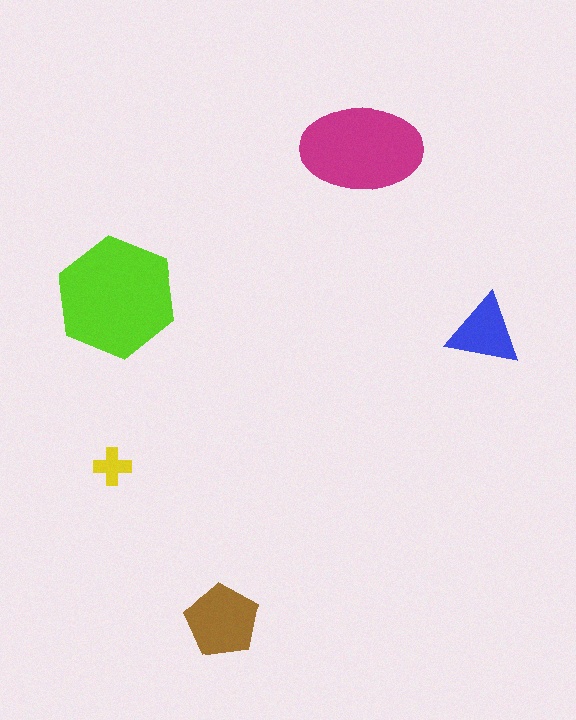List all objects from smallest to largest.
The yellow cross, the blue triangle, the brown pentagon, the magenta ellipse, the lime hexagon.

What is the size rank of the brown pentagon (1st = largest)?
3rd.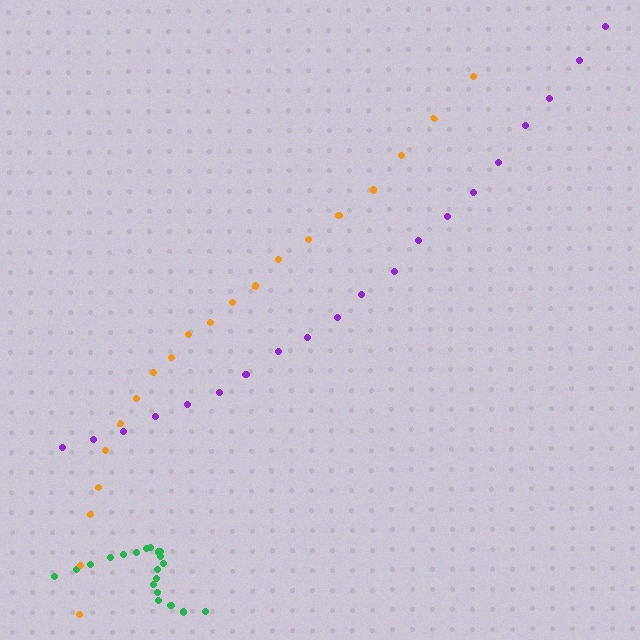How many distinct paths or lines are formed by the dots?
There are 3 distinct paths.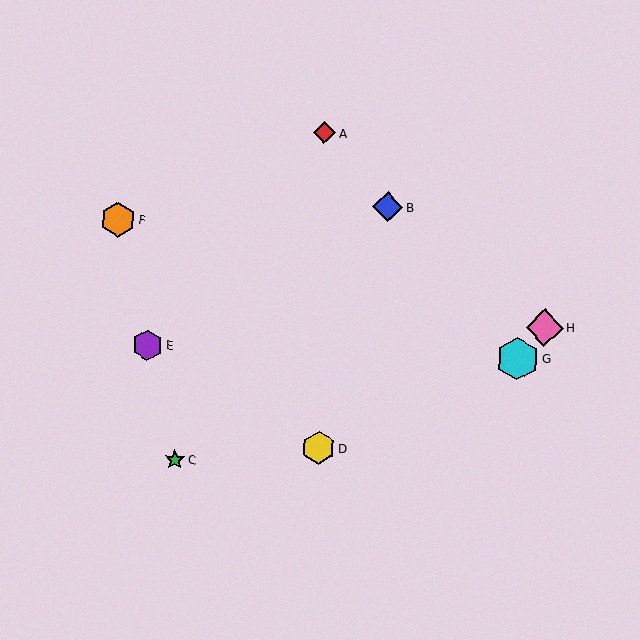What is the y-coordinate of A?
Object A is at y≈133.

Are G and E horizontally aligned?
Yes, both are at y≈359.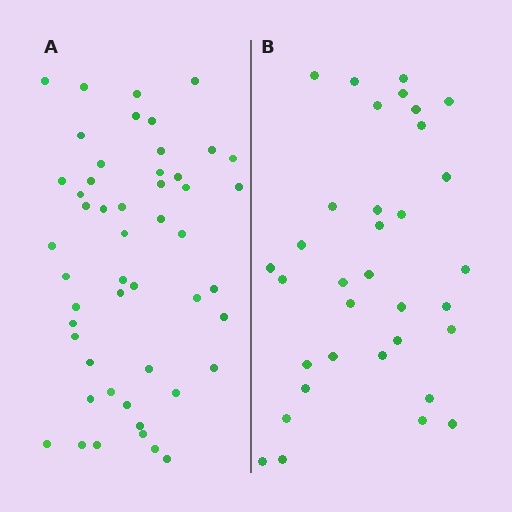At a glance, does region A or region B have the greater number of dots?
Region A (the left region) has more dots.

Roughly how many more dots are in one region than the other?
Region A has approximately 15 more dots than region B.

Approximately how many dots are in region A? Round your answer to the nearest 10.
About 50 dots.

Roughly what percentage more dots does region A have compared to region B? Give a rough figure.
About 45% more.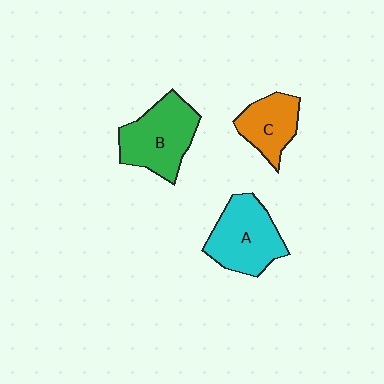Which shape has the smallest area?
Shape C (orange).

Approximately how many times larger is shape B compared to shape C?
Approximately 1.5 times.